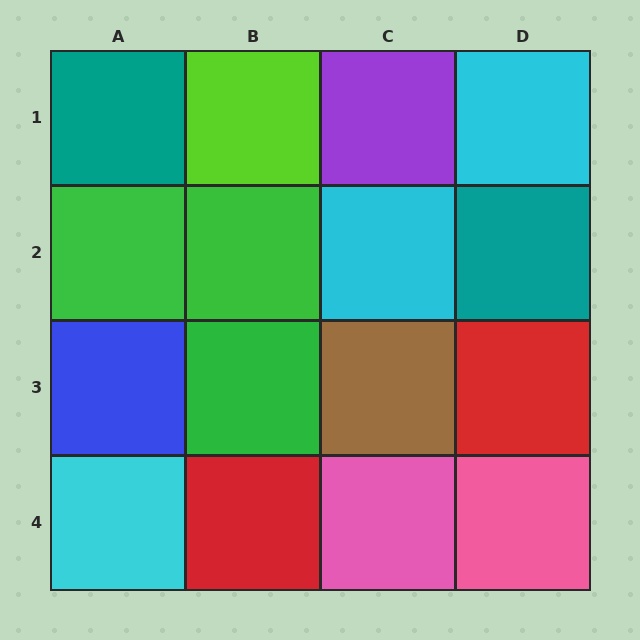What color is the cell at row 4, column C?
Pink.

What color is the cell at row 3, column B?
Green.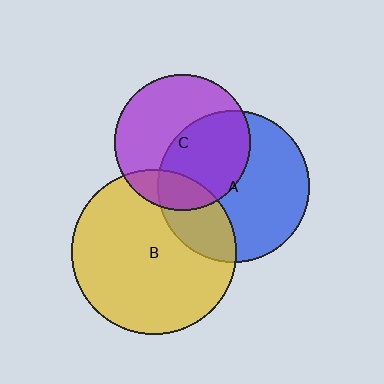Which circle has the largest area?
Circle B (yellow).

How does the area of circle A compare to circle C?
Approximately 1.2 times.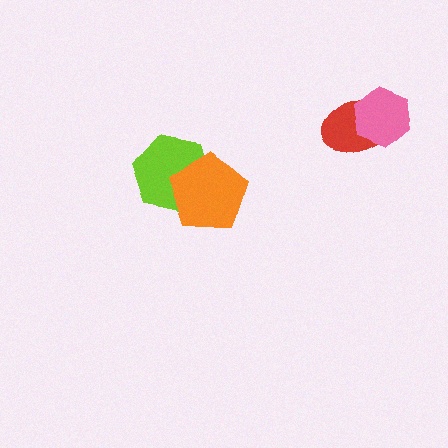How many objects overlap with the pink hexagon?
1 object overlaps with the pink hexagon.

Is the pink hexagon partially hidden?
No, no other shape covers it.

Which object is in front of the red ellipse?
The pink hexagon is in front of the red ellipse.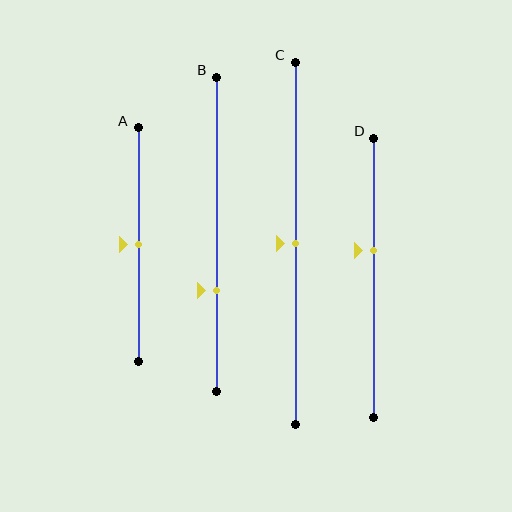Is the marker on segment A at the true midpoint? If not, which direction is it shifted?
Yes, the marker on segment A is at the true midpoint.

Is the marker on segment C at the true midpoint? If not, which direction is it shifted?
Yes, the marker on segment C is at the true midpoint.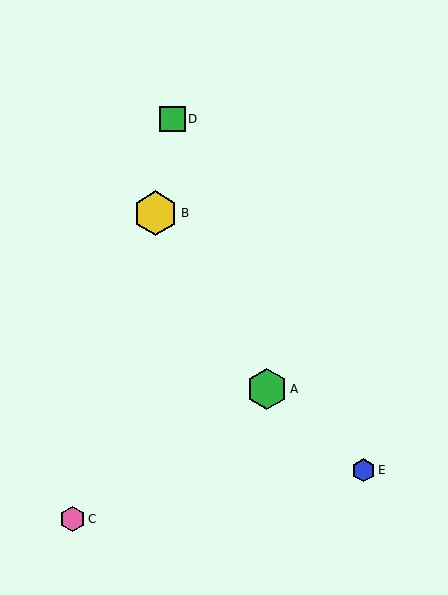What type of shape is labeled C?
Shape C is a pink hexagon.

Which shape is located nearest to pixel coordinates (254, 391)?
The green hexagon (labeled A) at (267, 389) is nearest to that location.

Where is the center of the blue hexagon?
The center of the blue hexagon is at (364, 470).